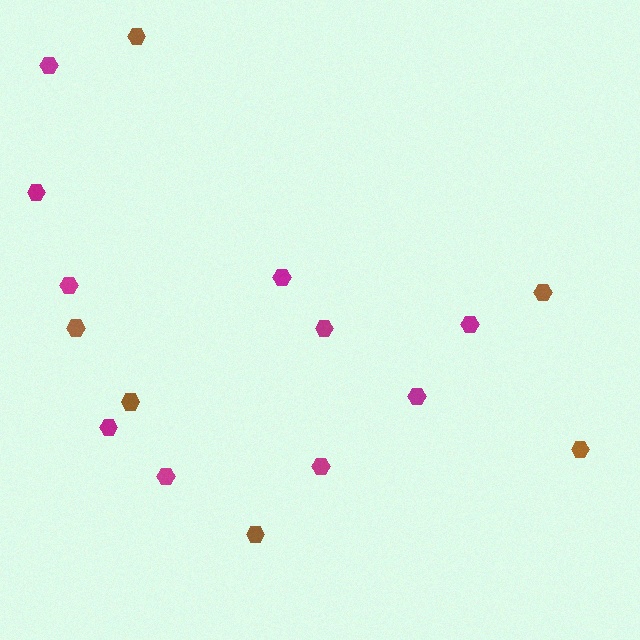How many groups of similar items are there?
There are 2 groups: one group of magenta hexagons (10) and one group of brown hexagons (6).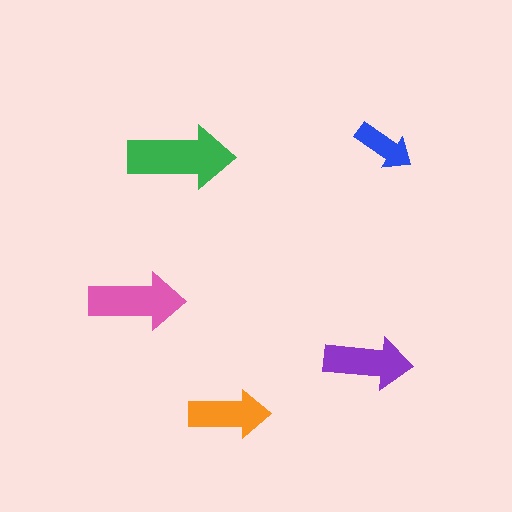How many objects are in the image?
There are 5 objects in the image.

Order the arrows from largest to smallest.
the green one, the pink one, the purple one, the orange one, the blue one.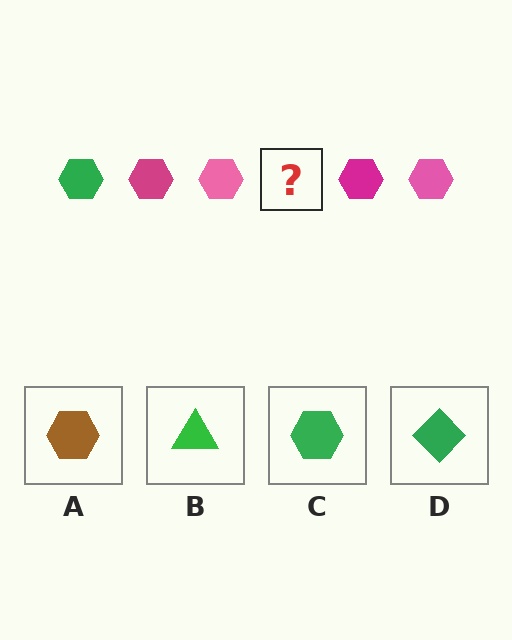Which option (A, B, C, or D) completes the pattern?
C.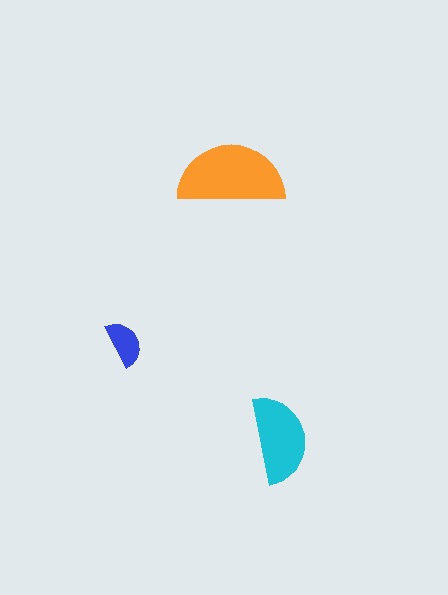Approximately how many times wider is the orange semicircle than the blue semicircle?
About 2.5 times wider.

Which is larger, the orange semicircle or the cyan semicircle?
The orange one.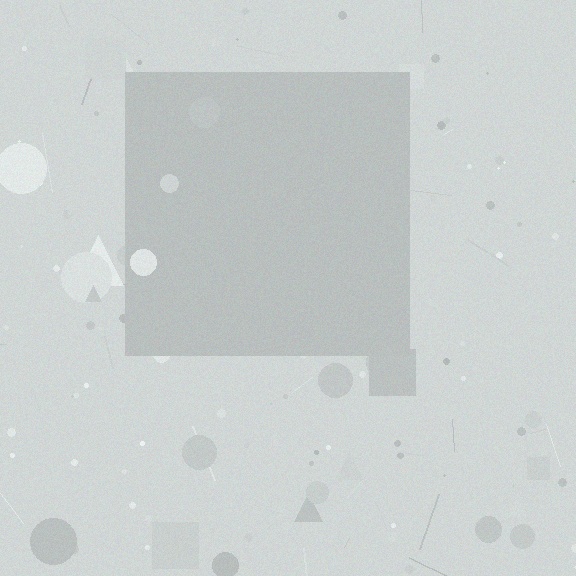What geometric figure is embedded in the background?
A square is embedded in the background.